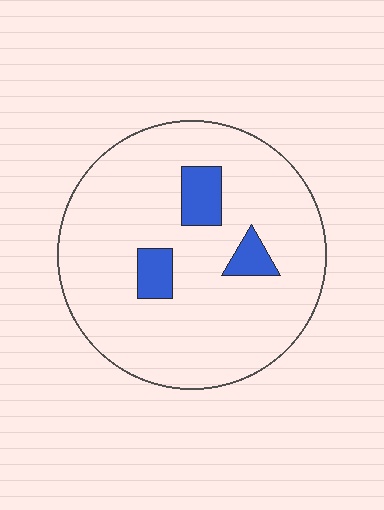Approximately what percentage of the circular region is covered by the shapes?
Approximately 10%.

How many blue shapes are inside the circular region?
3.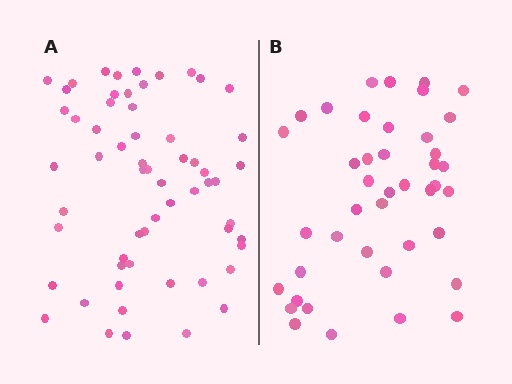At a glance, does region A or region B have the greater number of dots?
Region A (the left region) has more dots.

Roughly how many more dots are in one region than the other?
Region A has approximately 20 more dots than region B.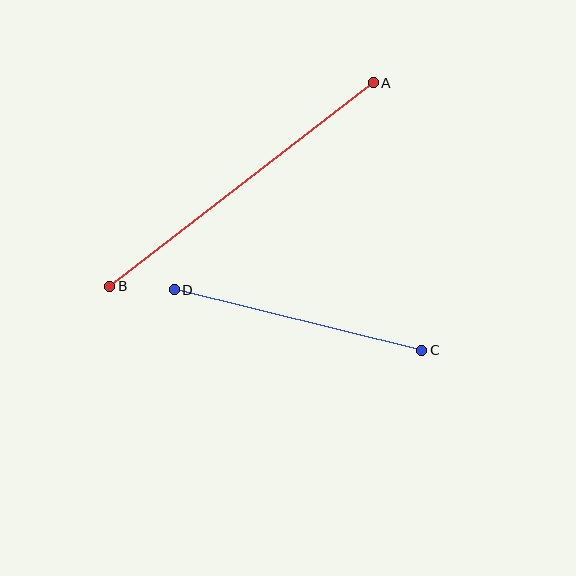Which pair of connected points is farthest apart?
Points A and B are farthest apart.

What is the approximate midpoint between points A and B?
The midpoint is at approximately (242, 184) pixels.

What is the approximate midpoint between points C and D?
The midpoint is at approximately (298, 320) pixels.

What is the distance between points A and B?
The distance is approximately 333 pixels.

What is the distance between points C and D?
The distance is approximately 255 pixels.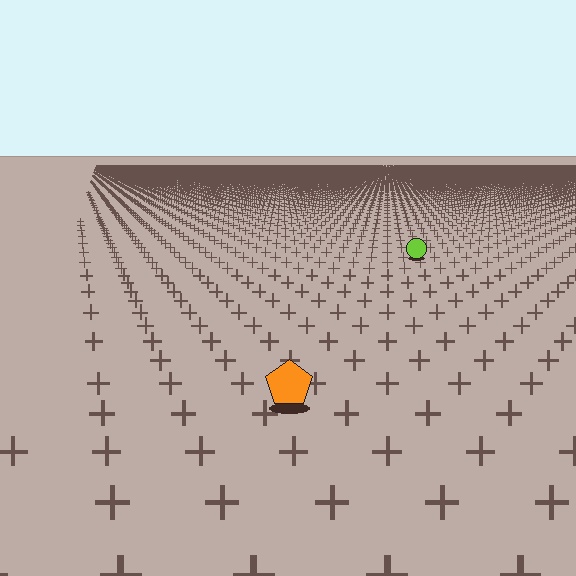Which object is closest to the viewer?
The orange pentagon is closest. The texture marks near it are larger and more spread out.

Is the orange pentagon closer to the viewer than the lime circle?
Yes. The orange pentagon is closer — you can tell from the texture gradient: the ground texture is coarser near it.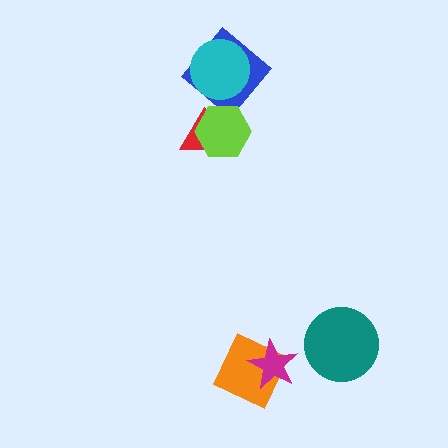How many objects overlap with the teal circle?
0 objects overlap with the teal circle.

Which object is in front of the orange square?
The magenta star is in front of the orange square.